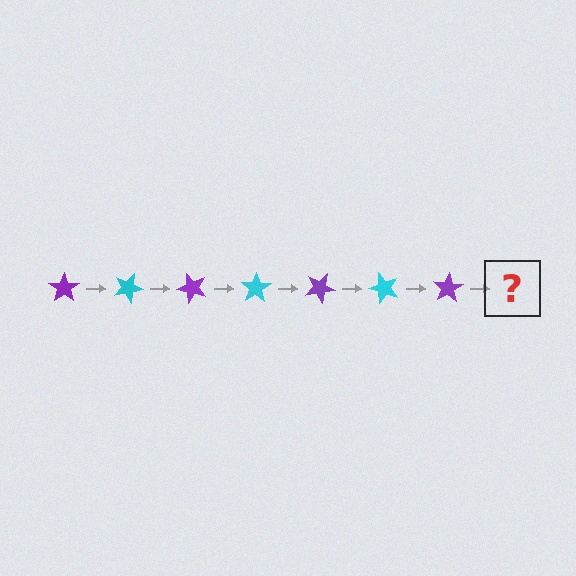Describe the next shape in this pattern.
It should be a cyan star, rotated 175 degrees from the start.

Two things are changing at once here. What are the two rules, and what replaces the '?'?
The two rules are that it rotates 25 degrees each step and the color cycles through purple and cyan. The '?' should be a cyan star, rotated 175 degrees from the start.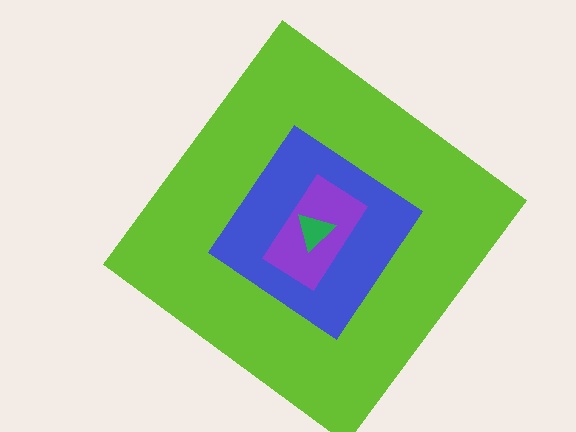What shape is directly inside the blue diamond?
The purple rectangle.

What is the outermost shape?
The lime diamond.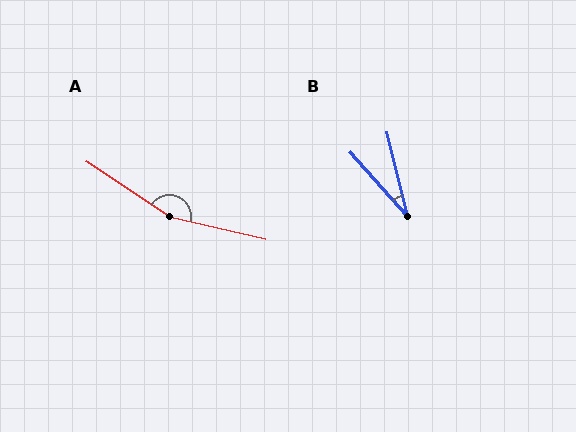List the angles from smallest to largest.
B (28°), A (160°).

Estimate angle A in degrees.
Approximately 160 degrees.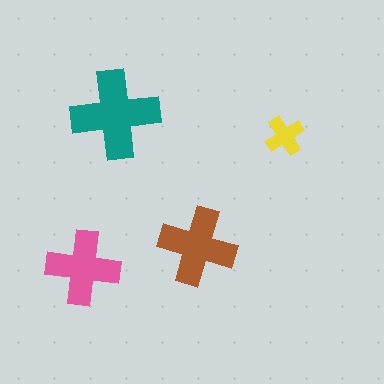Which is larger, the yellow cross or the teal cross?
The teal one.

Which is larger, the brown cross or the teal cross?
The teal one.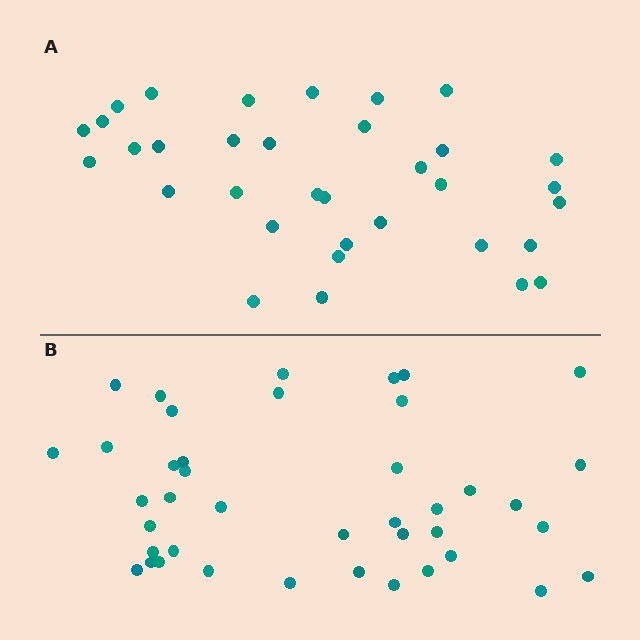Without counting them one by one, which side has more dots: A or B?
Region B (the bottom region) has more dots.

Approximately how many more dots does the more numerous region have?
Region B has roughly 8 or so more dots than region A.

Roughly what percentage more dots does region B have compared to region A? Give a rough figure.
About 20% more.